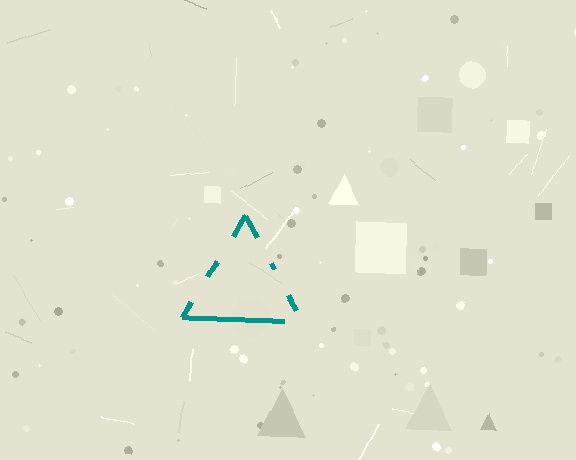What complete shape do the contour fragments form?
The contour fragments form a triangle.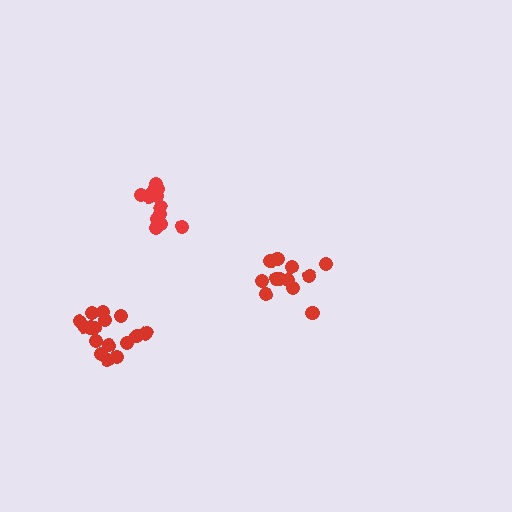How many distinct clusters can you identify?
There are 3 distinct clusters.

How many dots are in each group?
Group 1: 13 dots, Group 2: 13 dots, Group 3: 18 dots (44 total).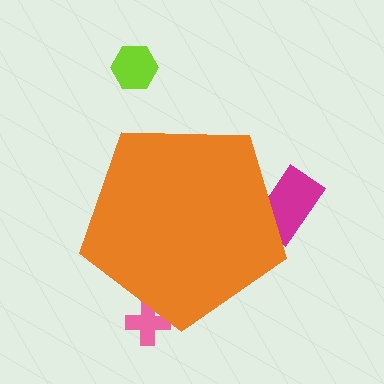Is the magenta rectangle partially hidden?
Yes, the magenta rectangle is partially hidden behind the orange pentagon.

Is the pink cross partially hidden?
Yes, the pink cross is partially hidden behind the orange pentagon.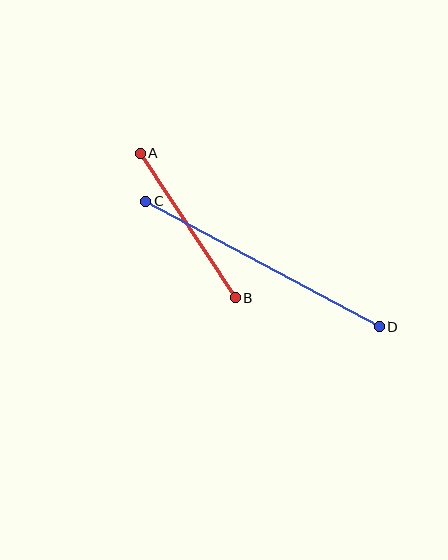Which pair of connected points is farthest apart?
Points C and D are farthest apart.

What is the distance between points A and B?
The distance is approximately 173 pixels.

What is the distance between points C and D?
The distance is approximately 265 pixels.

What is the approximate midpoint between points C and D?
The midpoint is at approximately (263, 264) pixels.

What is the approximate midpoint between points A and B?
The midpoint is at approximately (188, 225) pixels.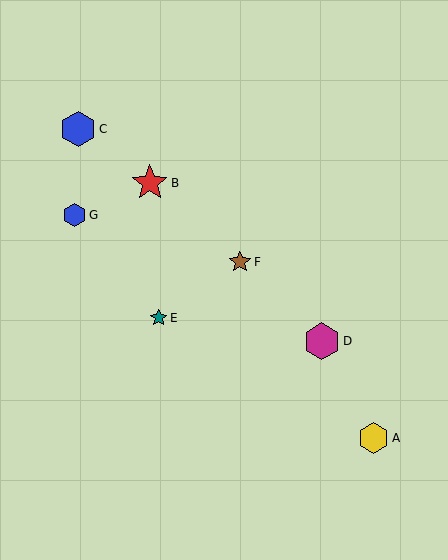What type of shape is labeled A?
Shape A is a yellow hexagon.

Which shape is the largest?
The magenta hexagon (labeled D) is the largest.